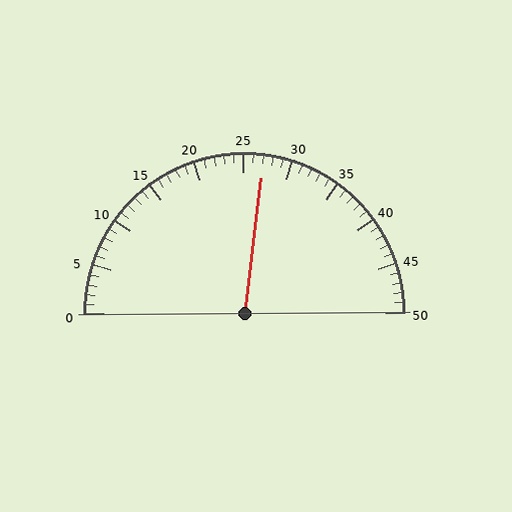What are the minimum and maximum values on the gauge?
The gauge ranges from 0 to 50.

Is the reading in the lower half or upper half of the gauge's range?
The reading is in the upper half of the range (0 to 50).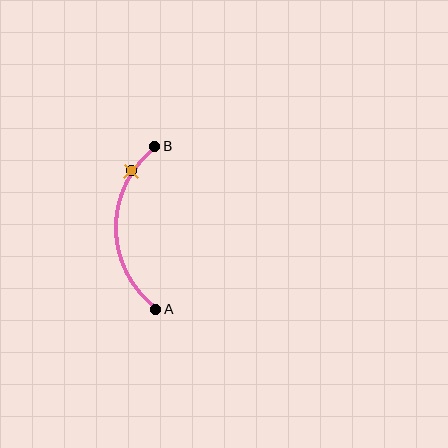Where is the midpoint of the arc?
The arc midpoint is the point on the curve farthest from the straight line joining A and B. It sits to the left of that line.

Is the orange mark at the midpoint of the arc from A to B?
No. The orange mark lies on the arc but is closer to endpoint B. The arc midpoint would be at the point on the curve equidistant along the arc from both A and B.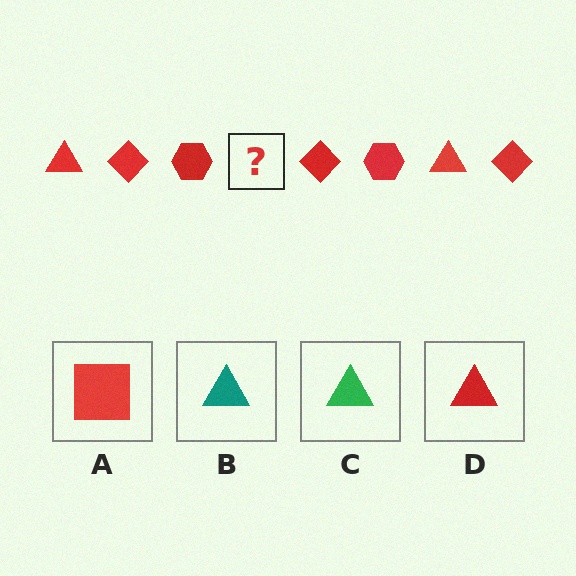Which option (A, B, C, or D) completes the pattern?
D.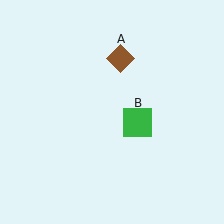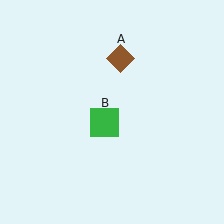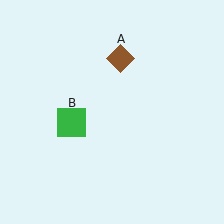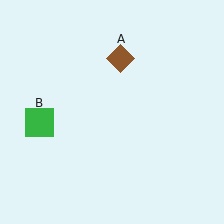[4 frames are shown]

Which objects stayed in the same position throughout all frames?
Brown diamond (object A) remained stationary.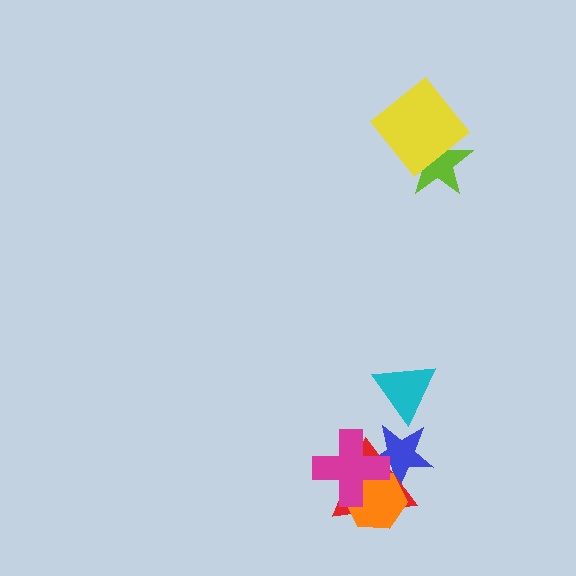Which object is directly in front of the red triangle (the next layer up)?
The orange hexagon is directly in front of the red triangle.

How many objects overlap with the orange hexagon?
3 objects overlap with the orange hexagon.